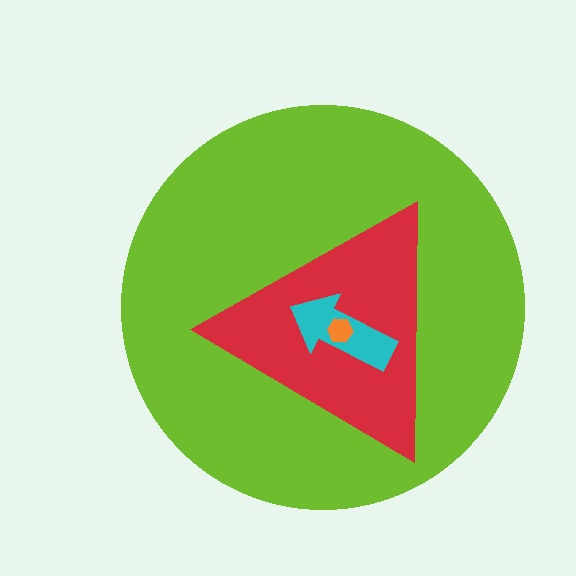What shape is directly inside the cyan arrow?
The orange hexagon.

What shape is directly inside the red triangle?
The cyan arrow.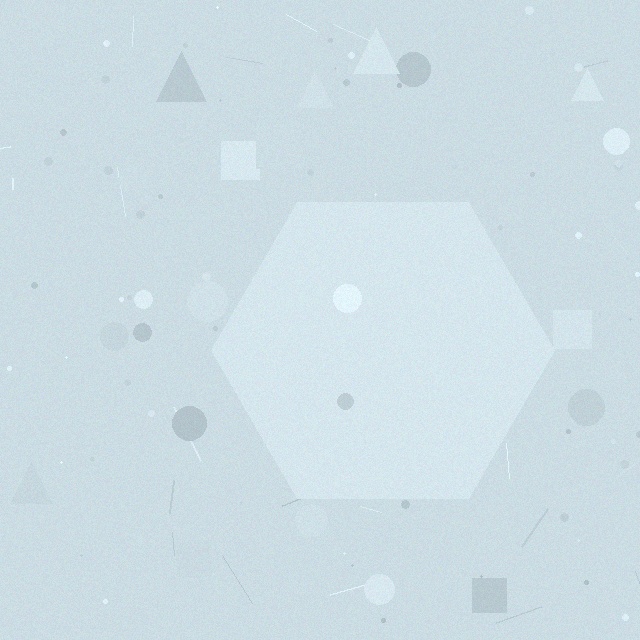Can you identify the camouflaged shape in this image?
The camouflaged shape is a hexagon.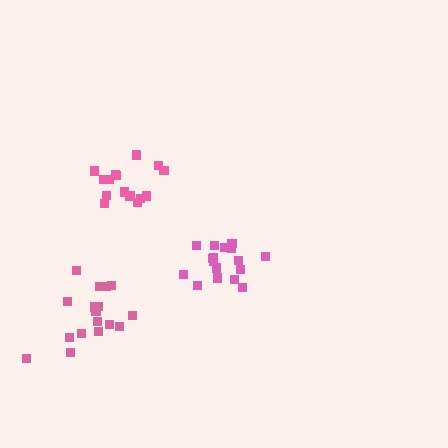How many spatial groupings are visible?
There are 3 spatial groupings.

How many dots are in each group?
Group 1: 16 dots, Group 2: 18 dots, Group 3: 17 dots (51 total).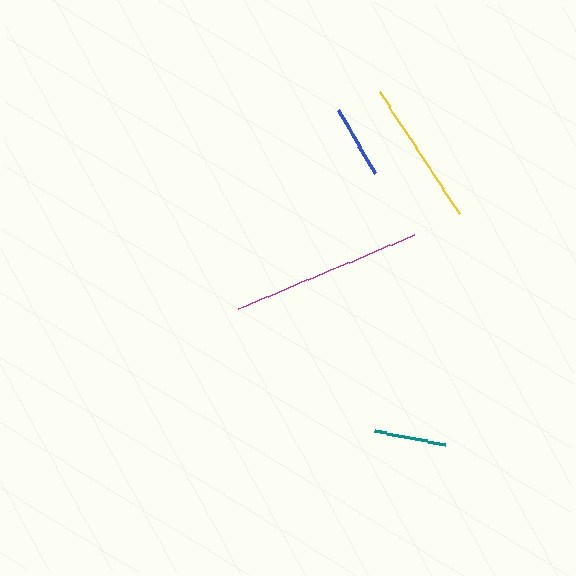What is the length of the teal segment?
The teal segment is approximately 72 pixels long.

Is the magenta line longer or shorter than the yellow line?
The magenta line is longer than the yellow line.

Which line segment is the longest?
The magenta line is the longest at approximately 191 pixels.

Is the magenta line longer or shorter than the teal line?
The magenta line is longer than the teal line.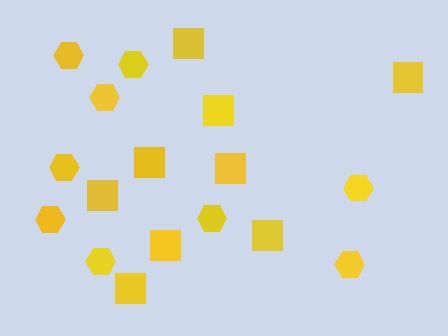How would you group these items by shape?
There are 2 groups: one group of hexagons (9) and one group of squares (9).